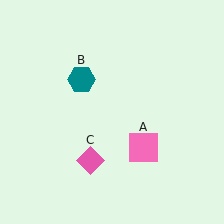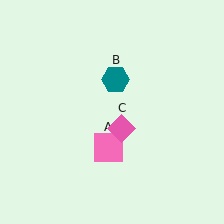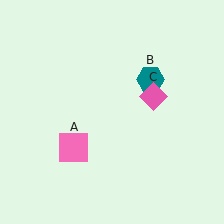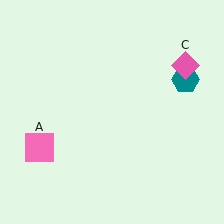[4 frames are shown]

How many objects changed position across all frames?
3 objects changed position: pink square (object A), teal hexagon (object B), pink diamond (object C).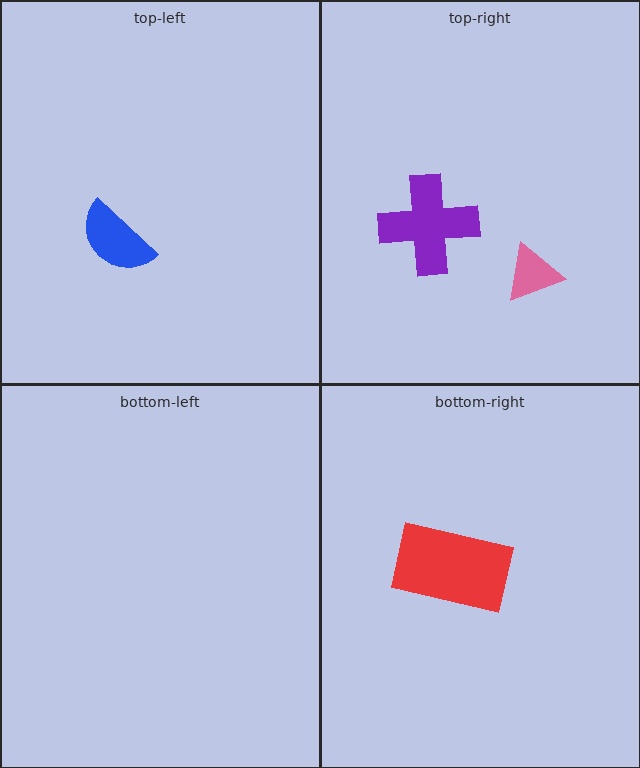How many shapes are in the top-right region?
2.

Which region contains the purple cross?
The top-right region.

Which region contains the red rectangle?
The bottom-right region.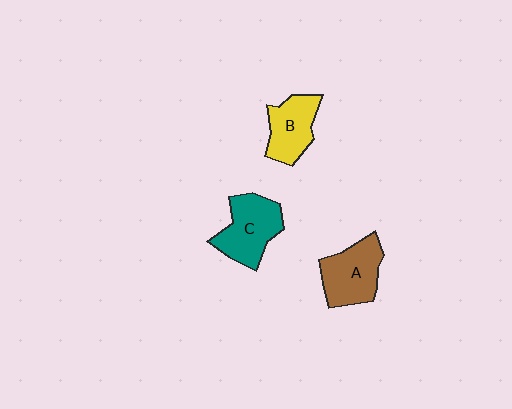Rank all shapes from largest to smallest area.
From largest to smallest: C (teal), A (brown), B (yellow).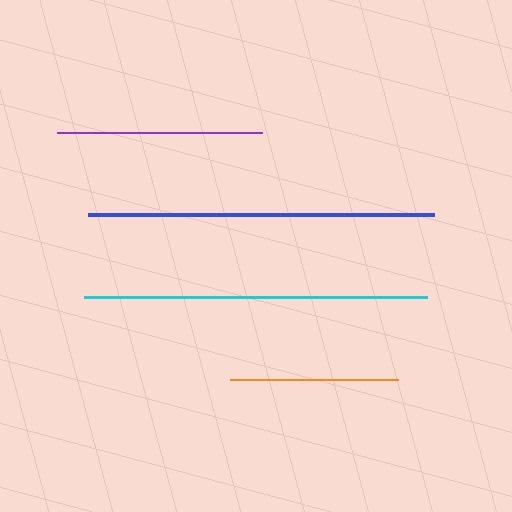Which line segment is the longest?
The blue line is the longest at approximately 345 pixels.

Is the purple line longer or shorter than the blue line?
The blue line is longer than the purple line.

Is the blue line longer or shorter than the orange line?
The blue line is longer than the orange line.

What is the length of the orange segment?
The orange segment is approximately 168 pixels long.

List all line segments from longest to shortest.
From longest to shortest: blue, cyan, purple, orange.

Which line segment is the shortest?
The orange line is the shortest at approximately 168 pixels.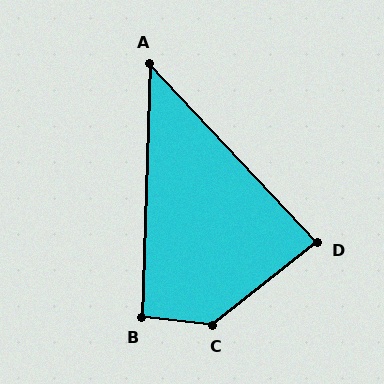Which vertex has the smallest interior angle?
A, at approximately 45 degrees.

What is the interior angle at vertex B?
Approximately 95 degrees (approximately right).